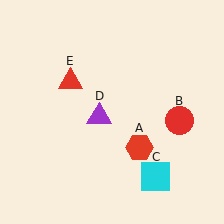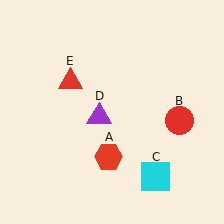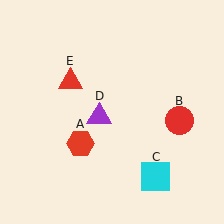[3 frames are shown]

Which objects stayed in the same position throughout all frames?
Red circle (object B) and cyan square (object C) and purple triangle (object D) and red triangle (object E) remained stationary.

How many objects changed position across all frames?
1 object changed position: red hexagon (object A).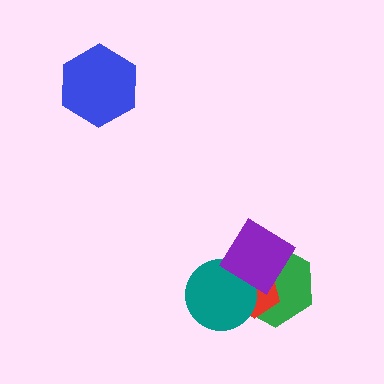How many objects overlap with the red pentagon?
3 objects overlap with the red pentagon.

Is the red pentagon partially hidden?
Yes, it is partially covered by another shape.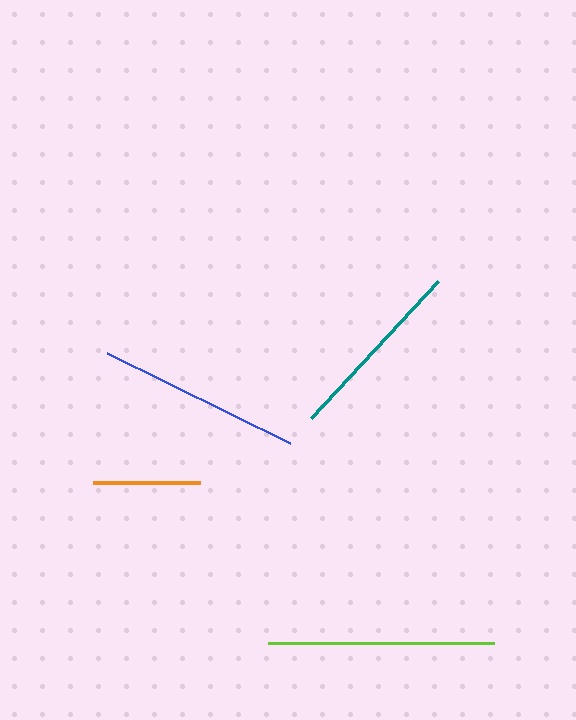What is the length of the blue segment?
The blue segment is approximately 204 pixels long.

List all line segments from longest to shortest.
From longest to shortest: lime, blue, teal, orange.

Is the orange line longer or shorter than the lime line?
The lime line is longer than the orange line.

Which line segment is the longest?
The lime line is the longest at approximately 226 pixels.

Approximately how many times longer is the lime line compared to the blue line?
The lime line is approximately 1.1 times the length of the blue line.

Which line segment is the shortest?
The orange line is the shortest at approximately 106 pixels.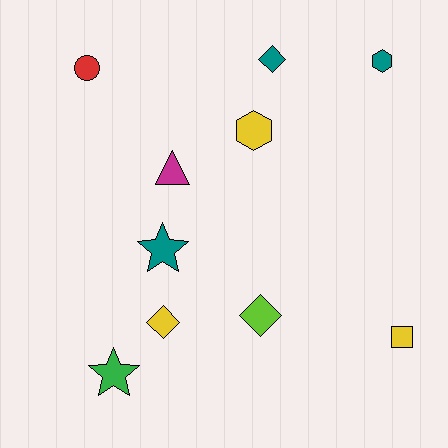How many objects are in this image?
There are 10 objects.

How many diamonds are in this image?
There are 3 diamonds.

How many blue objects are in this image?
There are no blue objects.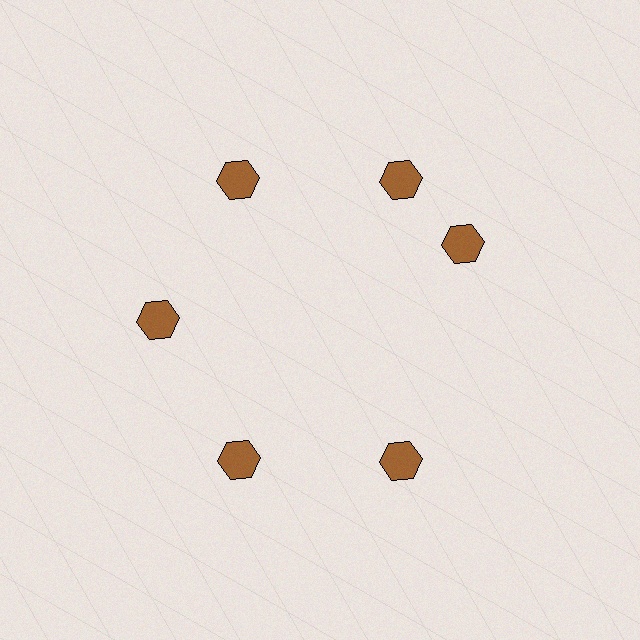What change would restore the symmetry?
The symmetry would be restored by rotating it back into even spacing with its neighbors so that all 6 hexagons sit at equal angles and equal distance from the center.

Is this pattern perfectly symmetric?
No. The 6 brown hexagons are arranged in a ring, but one element near the 3 o'clock position is rotated out of alignment along the ring, breaking the 6-fold rotational symmetry.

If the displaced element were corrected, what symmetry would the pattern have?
It would have 6-fold rotational symmetry — the pattern would map onto itself every 60 degrees.